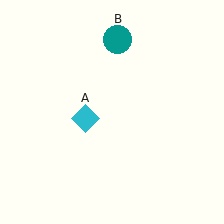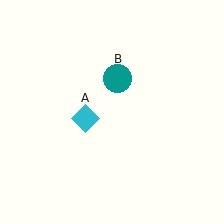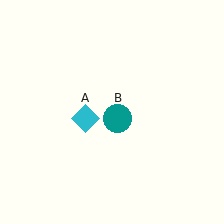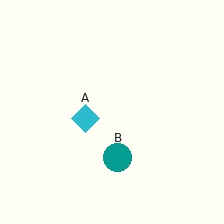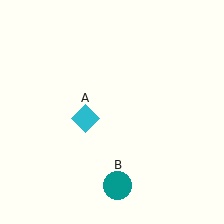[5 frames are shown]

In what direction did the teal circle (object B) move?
The teal circle (object B) moved down.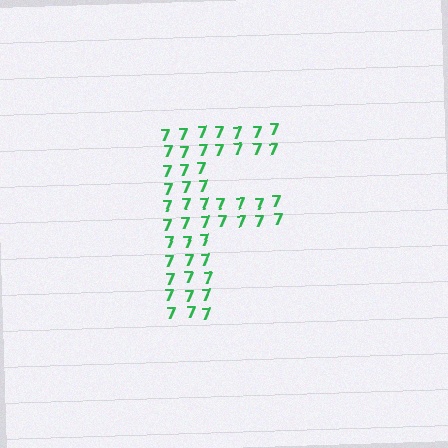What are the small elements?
The small elements are digit 7's.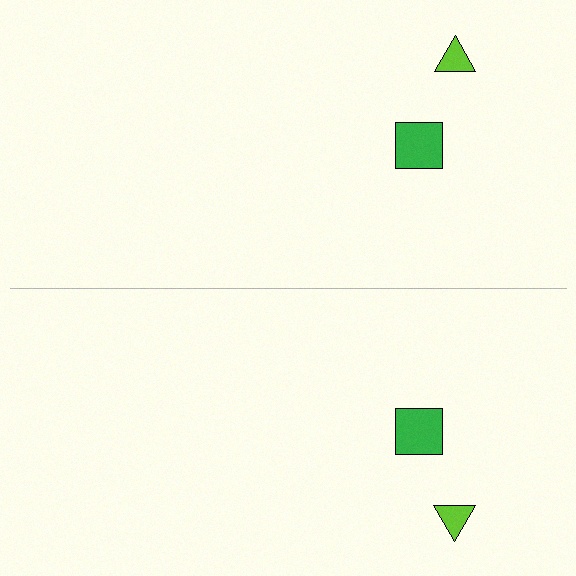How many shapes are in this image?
There are 4 shapes in this image.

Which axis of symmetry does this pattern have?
The pattern has a horizontal axis of symmetry running through the center of the image.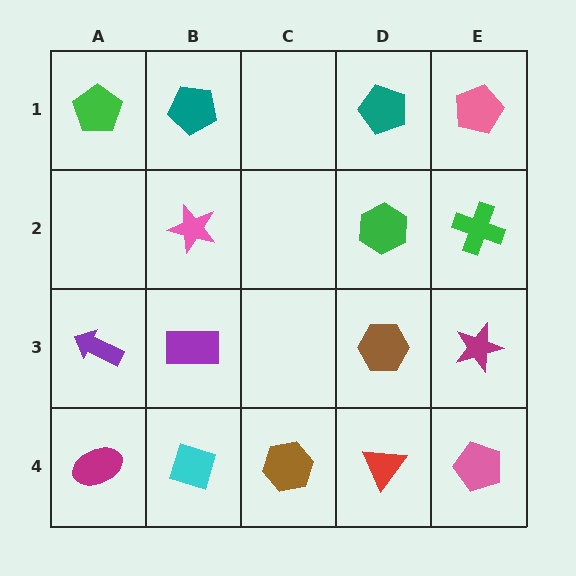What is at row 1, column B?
A teal pentagon.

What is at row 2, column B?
A pink star.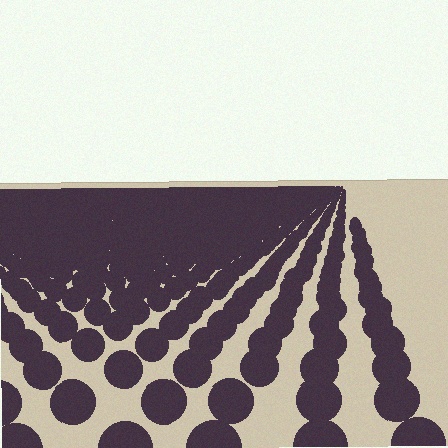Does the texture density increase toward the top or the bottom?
Density increases toward the top.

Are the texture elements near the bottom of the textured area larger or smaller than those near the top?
Larger. Near the bottom, elements are closer to the viewer and appear at a bigger on-screen size.